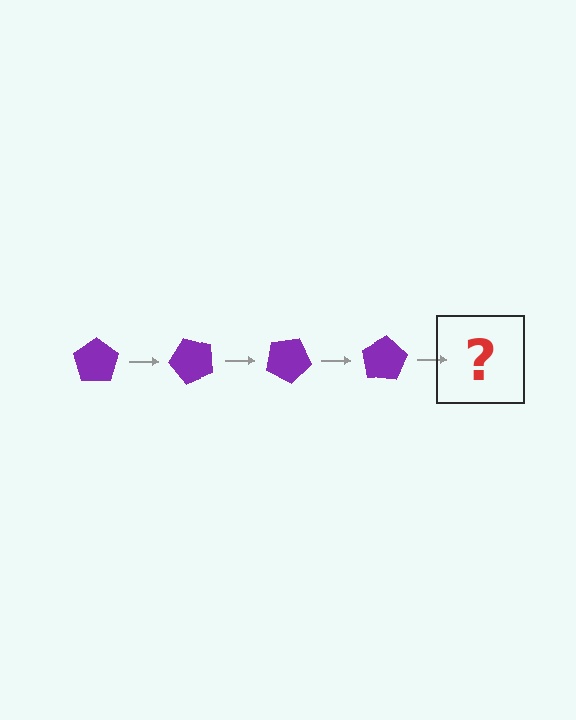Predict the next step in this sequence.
The next step is a purple pentagon rotated 200 degrees.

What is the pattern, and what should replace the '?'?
The pattern is that the pentagon rotates 50 degrees each step. The '?' should be a purple pentagon rotated 200 degrees.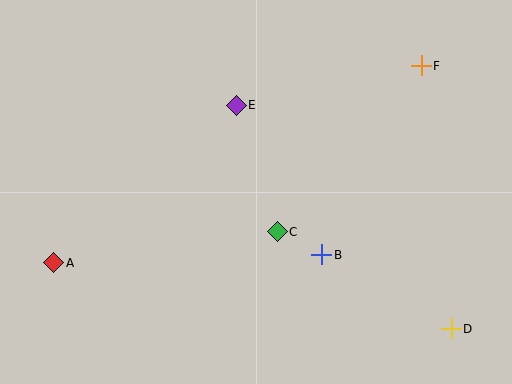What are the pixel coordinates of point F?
Point F is at (421, 66).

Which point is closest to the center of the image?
Point C at (277, 232) is closest to the center.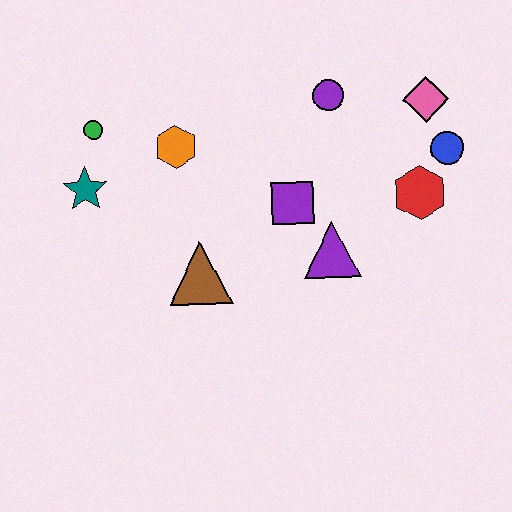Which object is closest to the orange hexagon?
The green circle is closest to the orange hexagon.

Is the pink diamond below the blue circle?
No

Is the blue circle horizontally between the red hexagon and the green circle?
No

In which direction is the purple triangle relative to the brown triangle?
The purple triangle is to the right of the brown triangle.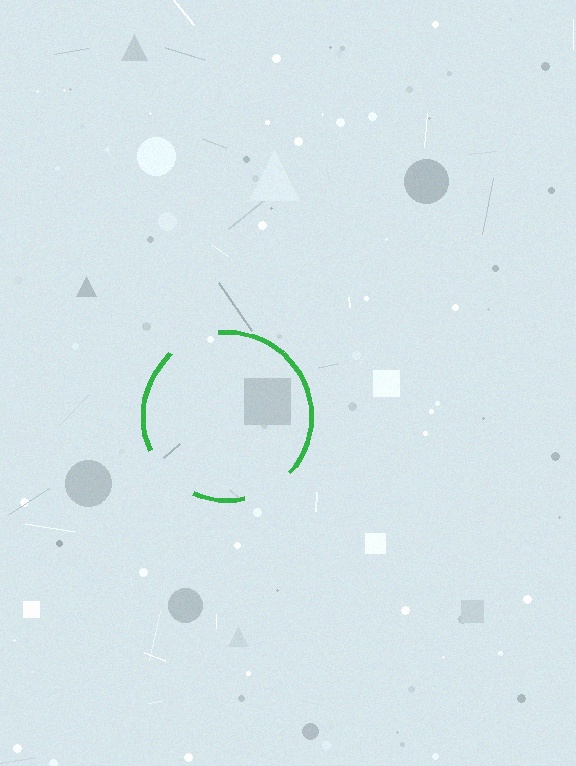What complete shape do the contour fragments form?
The contour fragments form a circle.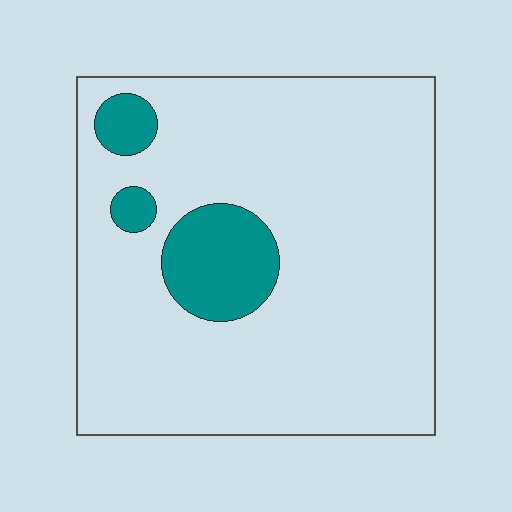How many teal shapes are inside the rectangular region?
3.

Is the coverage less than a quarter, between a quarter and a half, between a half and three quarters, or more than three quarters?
Less than a quarter.